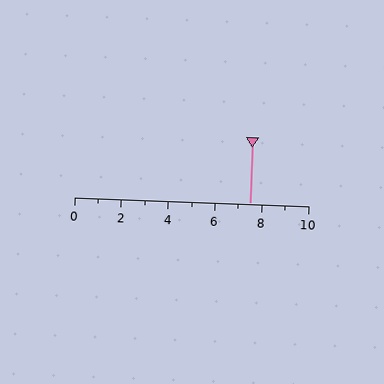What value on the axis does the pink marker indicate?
The marker indicates approximately 7.5.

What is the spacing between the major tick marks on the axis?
The major ticks are spaced 2 apart.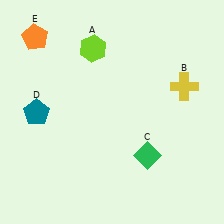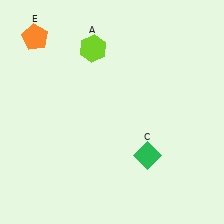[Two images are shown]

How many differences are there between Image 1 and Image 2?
There are 2 differences between the two images.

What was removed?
The yellow cross (B), the teal pentagon (D) were removed in Image 2.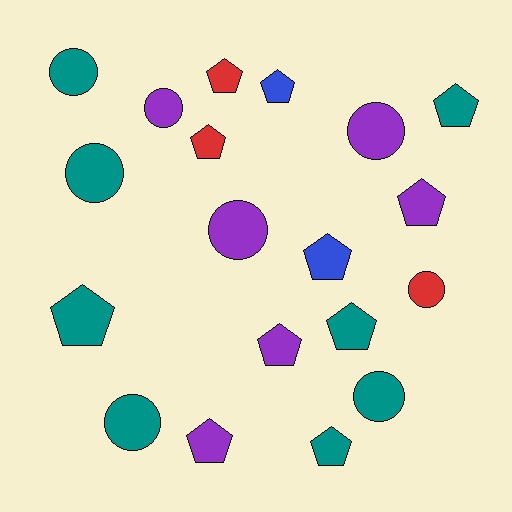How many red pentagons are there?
There are 2 red pentagons.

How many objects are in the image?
There are 19 objects.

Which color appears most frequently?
Teal, with 8 objects.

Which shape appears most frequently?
Pentagon, with 11 objects.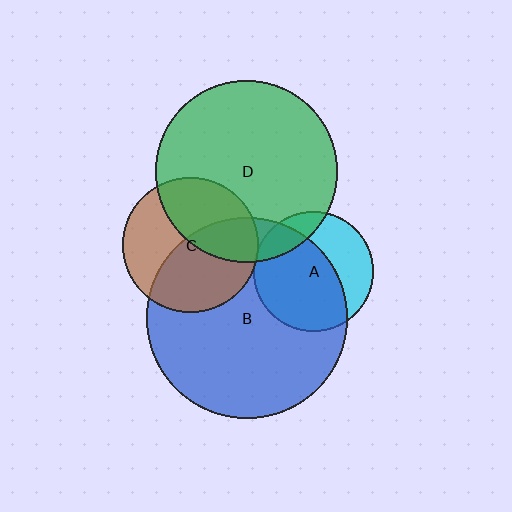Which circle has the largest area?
Circle B (blue).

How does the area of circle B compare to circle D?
Approximately 1.2 times.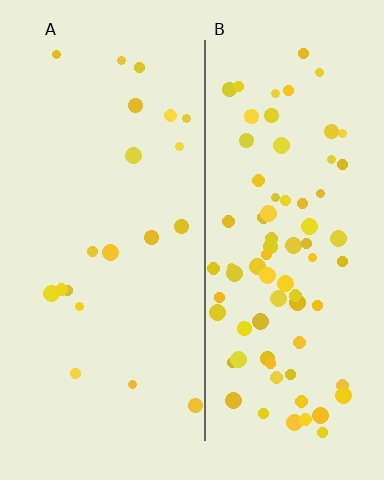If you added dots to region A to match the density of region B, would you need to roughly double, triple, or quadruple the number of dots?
Approximately quadruple.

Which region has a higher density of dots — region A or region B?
B (the right).